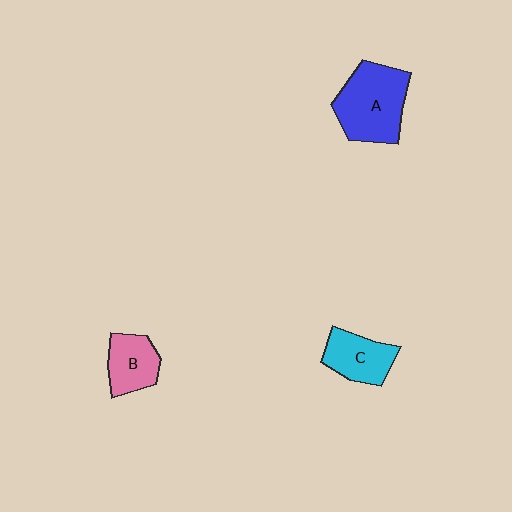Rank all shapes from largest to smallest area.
From largest to smallest: A (blue), C (cyan), B (pink).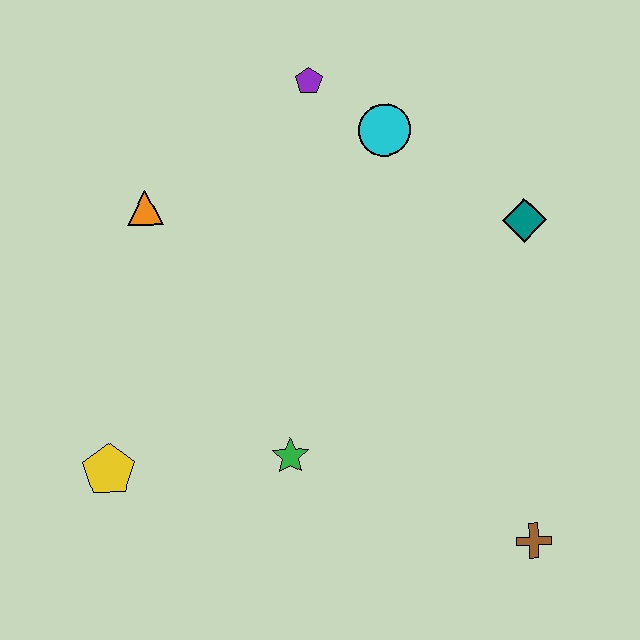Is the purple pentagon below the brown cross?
No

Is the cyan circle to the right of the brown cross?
No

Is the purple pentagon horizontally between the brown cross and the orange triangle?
Yes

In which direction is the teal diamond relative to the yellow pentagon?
The teal diamond is to the right of the yellow pentagon.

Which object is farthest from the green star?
The purple pentagon is farthest from the green star.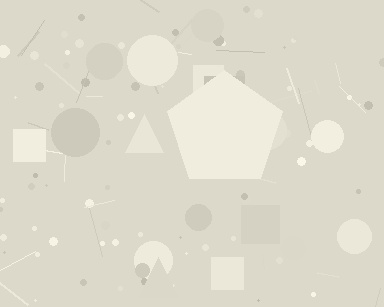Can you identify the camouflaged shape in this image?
The camouflaged shape is a pentagon.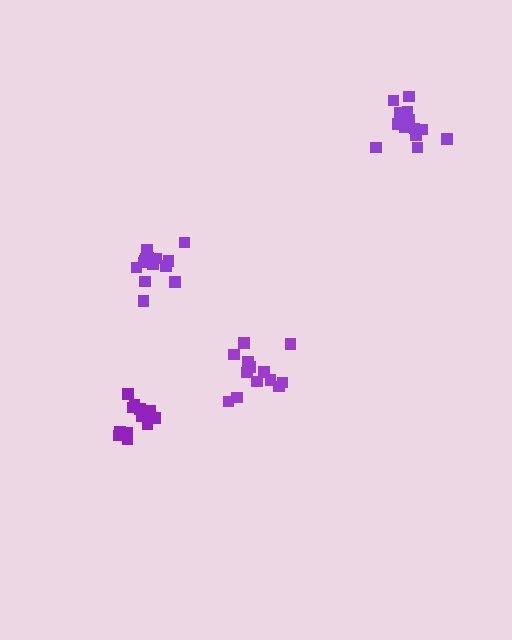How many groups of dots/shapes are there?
There are 4 groups.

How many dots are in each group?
Group 1: 13 dots, Group 2: 16 dots, Group 3: 13 dots, Group 4: 13 dots (55 total).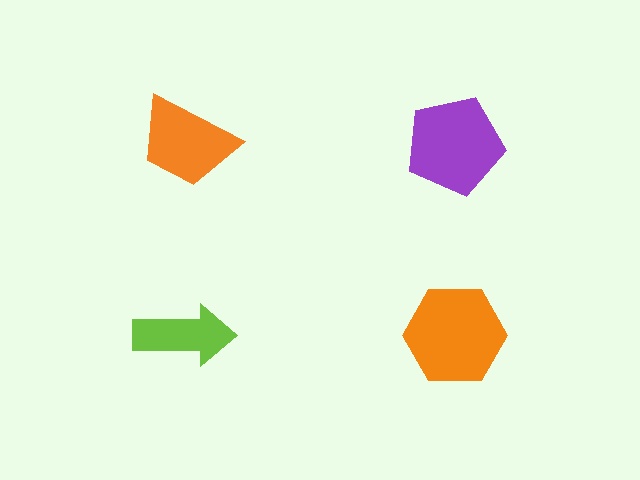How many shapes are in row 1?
2 shapes.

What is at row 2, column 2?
An orange hexagon.